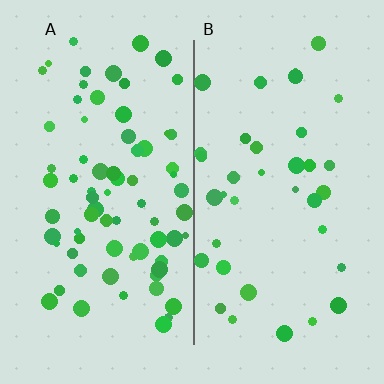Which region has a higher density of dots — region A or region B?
A (the left).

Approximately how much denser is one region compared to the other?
Approximately 1.9× — region A over region B.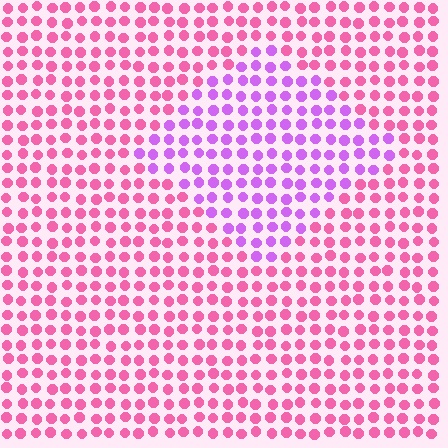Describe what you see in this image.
The image is filled with small pink elements in a uniform arrangement. A diamond-shaped region is visible where the elements are tinted to a slightly different hue, forming a subtle color boundary.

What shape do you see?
I see a diamond.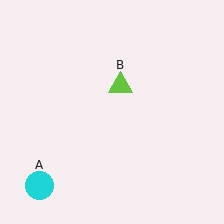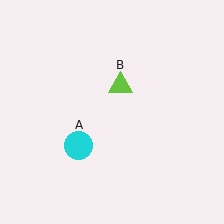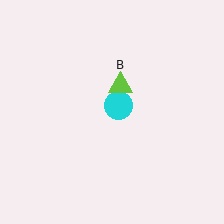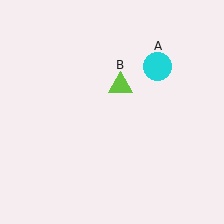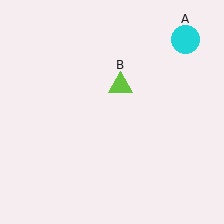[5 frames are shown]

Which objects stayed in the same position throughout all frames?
Lime triangle (object B) remained stationary.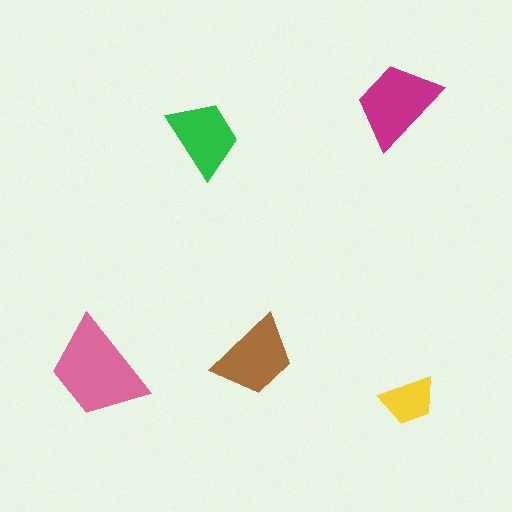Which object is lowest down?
The yellow trapezoid is bottommost.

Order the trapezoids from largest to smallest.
the pink one, the magenta one, the brown one, the green one, the yellow one.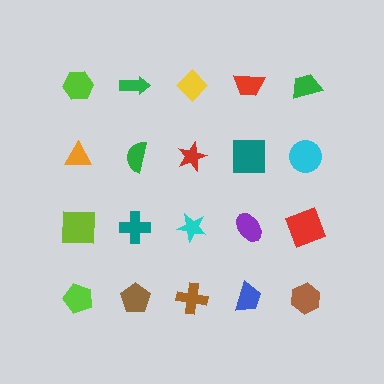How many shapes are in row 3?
5 shapes.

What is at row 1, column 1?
A lime hexagon.